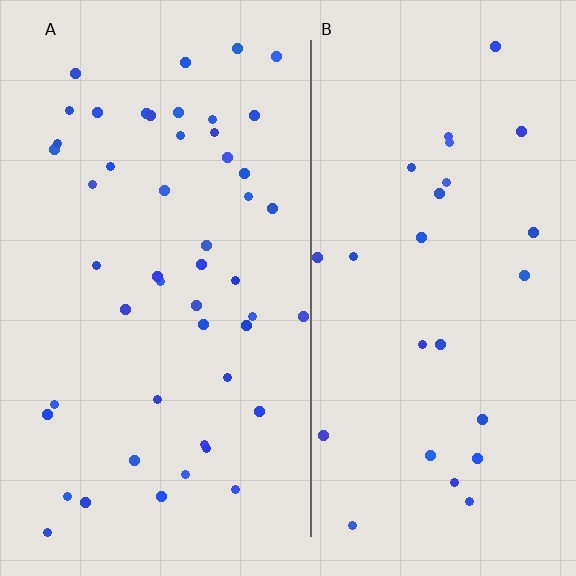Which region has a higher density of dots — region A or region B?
A (the left).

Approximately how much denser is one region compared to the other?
Approximately 1.9× — region A over region B.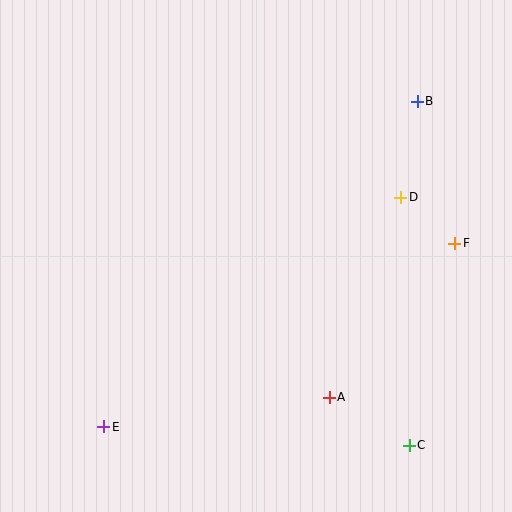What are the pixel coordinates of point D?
Point D is at (401, 197).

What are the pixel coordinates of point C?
Point C is at (409, 445).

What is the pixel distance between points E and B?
The distance between E and B is 452 pixels.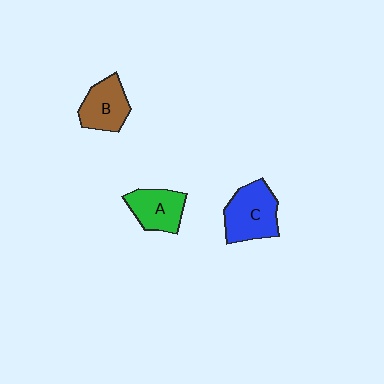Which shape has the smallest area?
Shape A (green).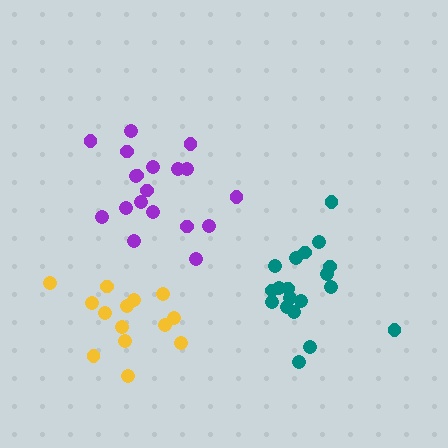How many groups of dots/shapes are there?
There are 3 groups.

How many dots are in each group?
Group 1: 19 dots, Group 2: 19 dots, Group 3: 14 dots (52 total).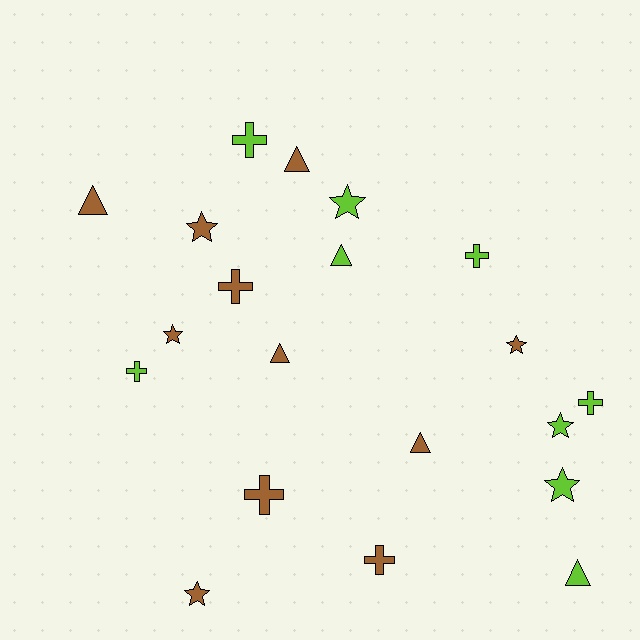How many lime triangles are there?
There are 2 lime triangles.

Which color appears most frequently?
Brown, with 11 objects.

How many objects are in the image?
There are 20 objects.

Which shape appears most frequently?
Cross, with 7 objects.